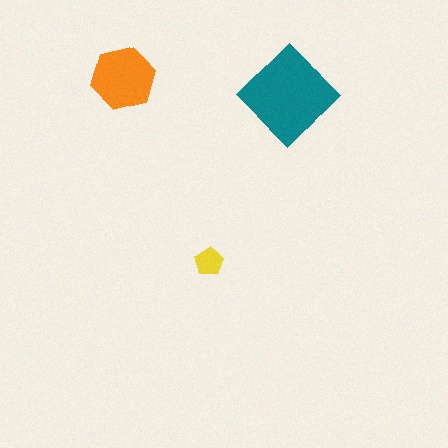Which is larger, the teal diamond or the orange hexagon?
The teal diamond.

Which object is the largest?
The teal diamond.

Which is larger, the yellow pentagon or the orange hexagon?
The orange hexagon.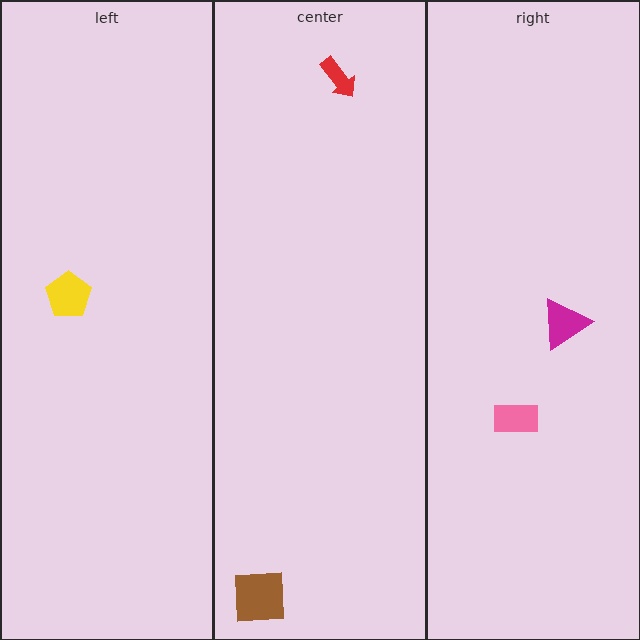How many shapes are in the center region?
2.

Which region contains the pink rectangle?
The right region.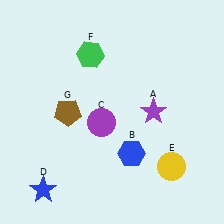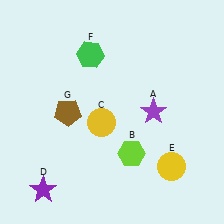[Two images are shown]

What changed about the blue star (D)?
In Image 1, D is blue. In Image 2, it changed to purple.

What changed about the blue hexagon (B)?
In Image 1, B is blue. In Image 2, it changed to lime.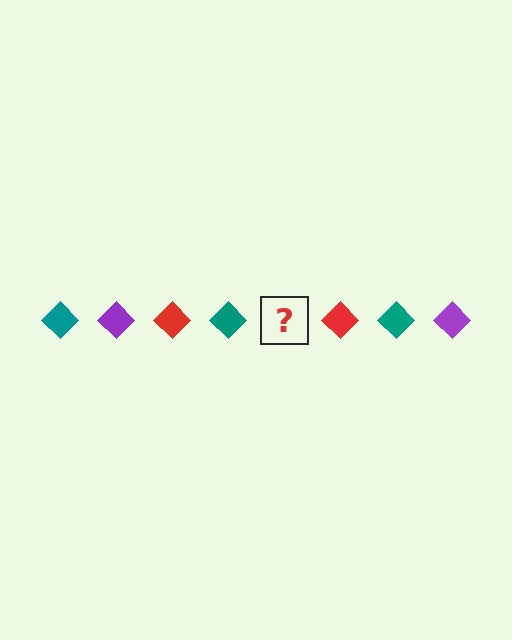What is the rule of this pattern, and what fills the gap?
The rule is that the pattern cycles through teal, purple, red diamonds. The gap should be filled with a purple diamond.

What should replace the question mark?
The question mark should be replaced with a purple diamond.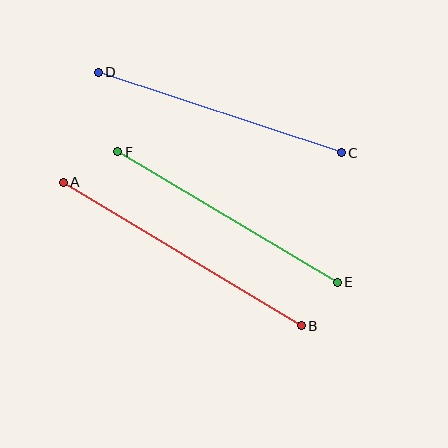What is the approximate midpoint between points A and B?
The midpoint is at approximately (182, 254) pixels.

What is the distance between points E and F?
The distance is approximately 255 pixels.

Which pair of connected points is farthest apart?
Points A and B are farthest apart.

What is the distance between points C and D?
The distance is approximately 256 pixels.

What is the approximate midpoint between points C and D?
The midpoint is at approximately (220, 112) pixels.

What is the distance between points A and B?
The distance is approximately 278 pixels.